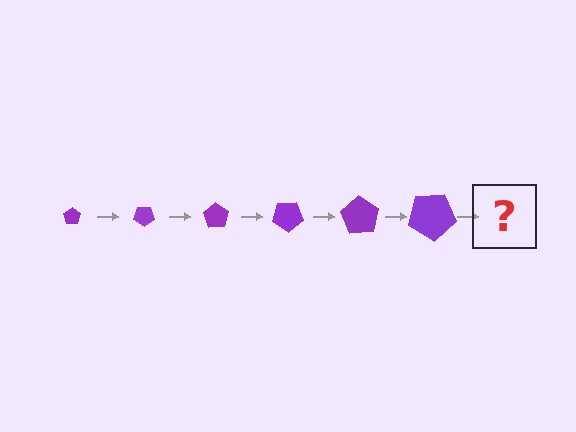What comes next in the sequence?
The next element should be a pentagon, larger than the previous one and rotated 210 degrees from the start.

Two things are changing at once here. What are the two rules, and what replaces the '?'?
The two rules are that the pentagon grows larger each step and it rotates 35 degrees each step. The '?' should be a pentagon, larger than the previous one and rotated 210 degrees from the start.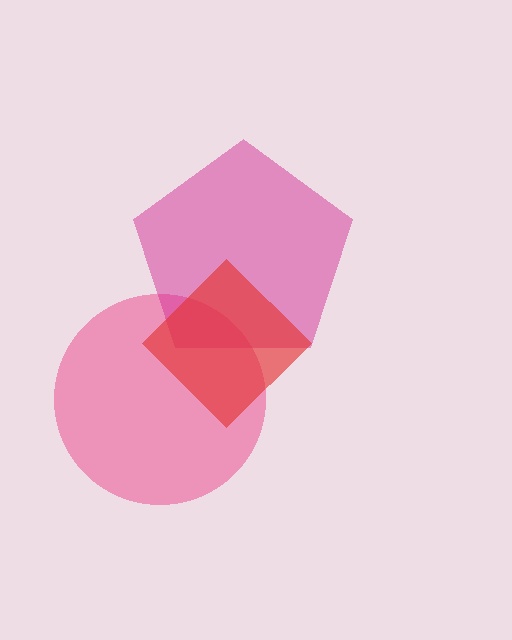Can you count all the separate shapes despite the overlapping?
Yes, there are 3 separate shapes.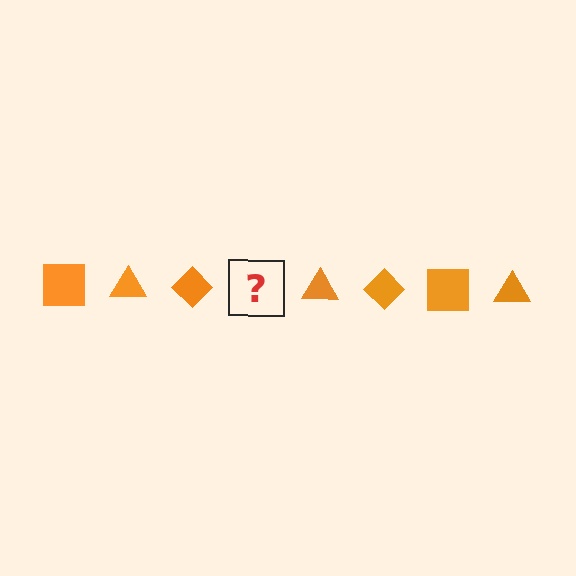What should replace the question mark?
The question mark should be replaced with an orange square.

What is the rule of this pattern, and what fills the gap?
The rule is that the pattern cycles through square, triangle, diamond shapes in orange. The gap should be filled with an orange square.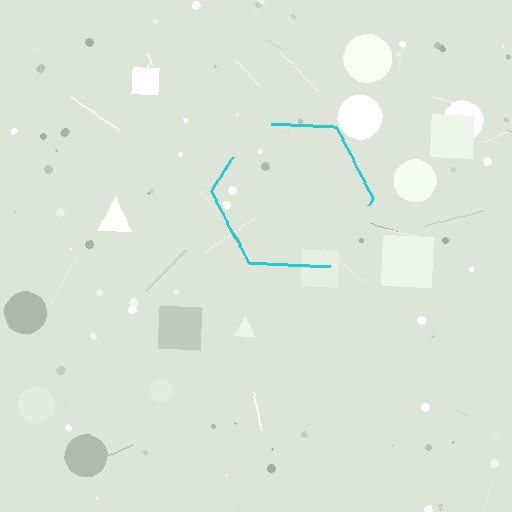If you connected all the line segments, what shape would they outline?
They would outline a hexagon.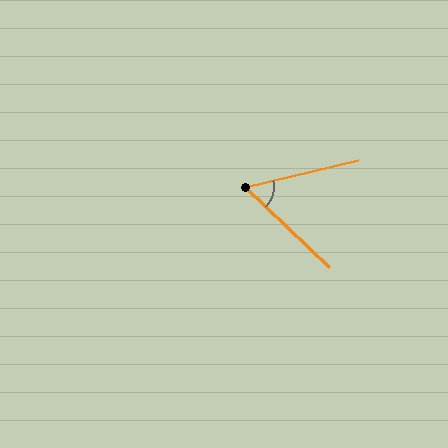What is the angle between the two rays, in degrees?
Approximately 57 degrees.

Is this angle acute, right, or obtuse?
It is acute.